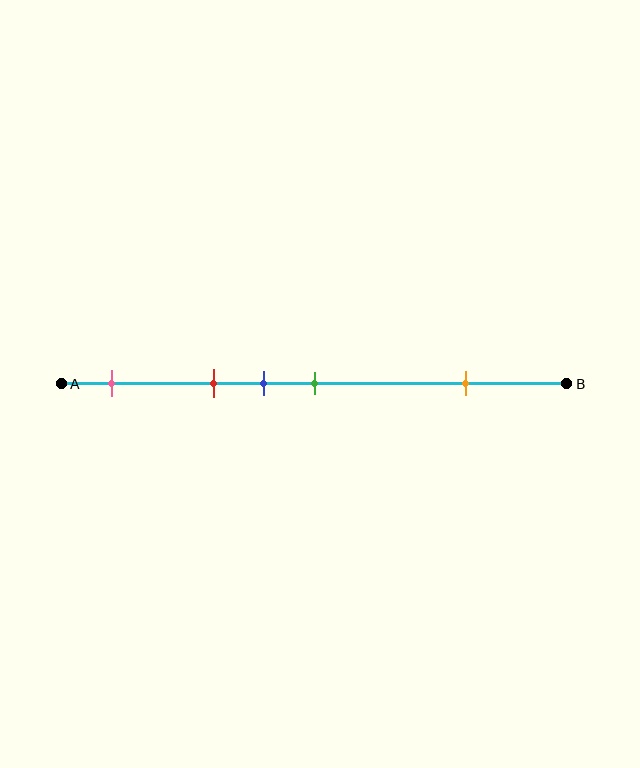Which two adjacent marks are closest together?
The blue and green marks are the closest adjacent pair.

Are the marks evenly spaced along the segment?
No, the marks are not evenly spaced.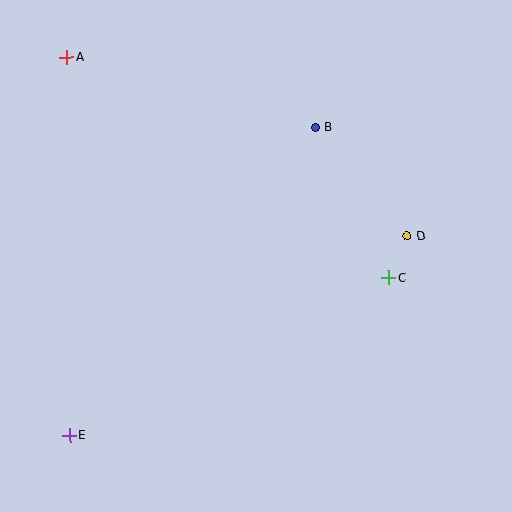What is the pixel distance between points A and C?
The distance between A and C is 390 pixels.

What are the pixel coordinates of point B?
Point B is at (316, 128).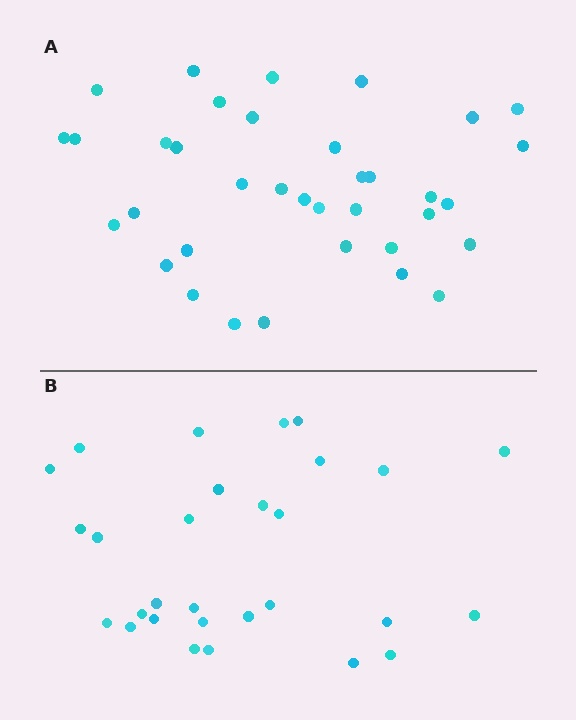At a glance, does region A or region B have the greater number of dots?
Region A (the top region) has more dots.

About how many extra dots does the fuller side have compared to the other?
Region A has roughly 8 or so more dots than region B.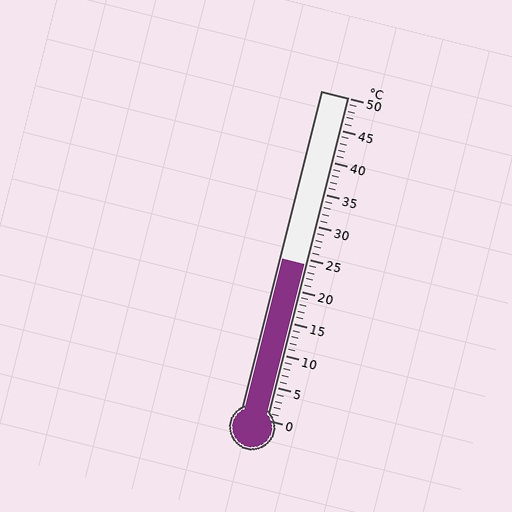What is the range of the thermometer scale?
The thermometer scale ranges from 0°C to 50°C.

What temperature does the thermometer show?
The thermometer shows approximately 24°C.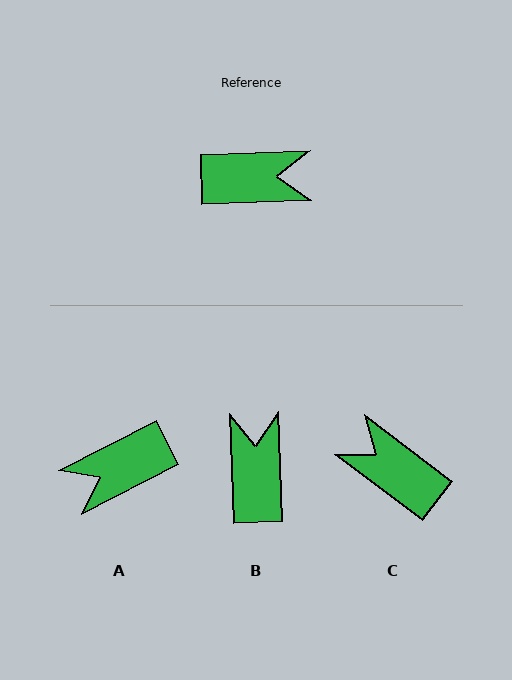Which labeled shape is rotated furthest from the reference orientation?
A, about 155 degrees away.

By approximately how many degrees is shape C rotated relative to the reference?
Approximately 141 degrees counter-clockwise.